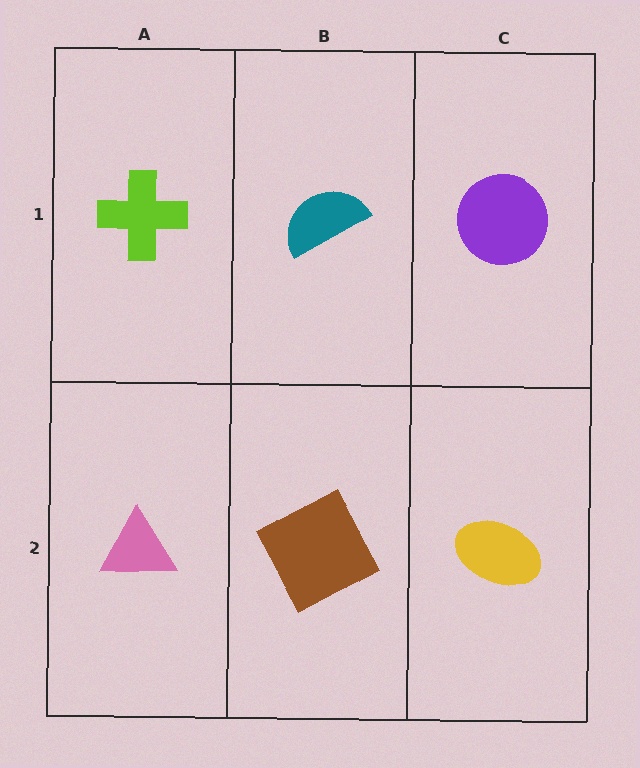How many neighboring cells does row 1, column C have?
2.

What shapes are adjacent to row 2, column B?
A teal semicircle (row 1, column B), a pink triangle (row 2, column A), a yellow ellipse (row 2, column C).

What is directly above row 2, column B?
A teal semicircle.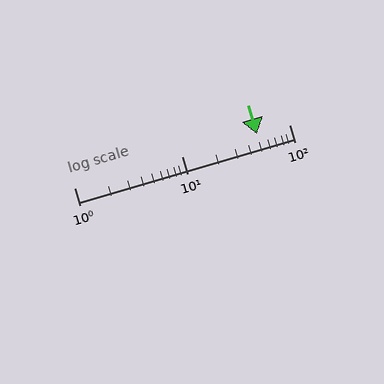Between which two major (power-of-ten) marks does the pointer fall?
The pointer is between 10 and 100.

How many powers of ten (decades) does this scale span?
The scale spans 2 decades, from 1 to 100.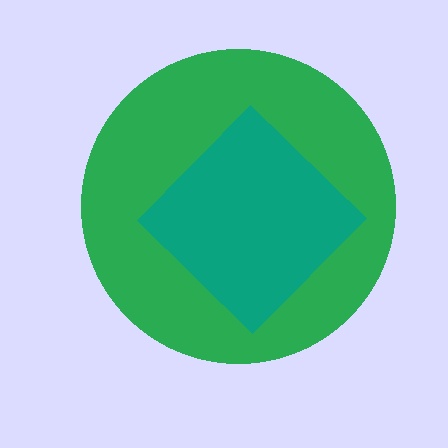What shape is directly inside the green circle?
The teal diamond.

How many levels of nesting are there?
2.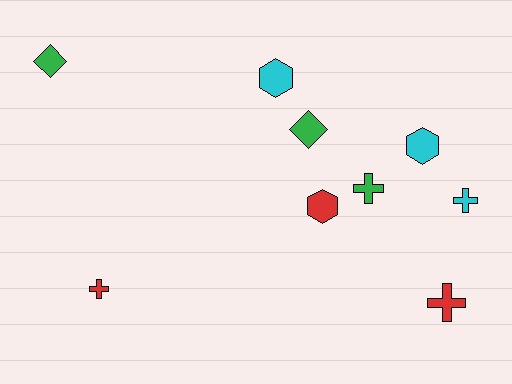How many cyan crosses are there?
There is 1 cyan cross.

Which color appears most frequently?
Green, with 3 objects.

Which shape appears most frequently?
Cross, with 4 objects.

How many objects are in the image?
There are 9 objects.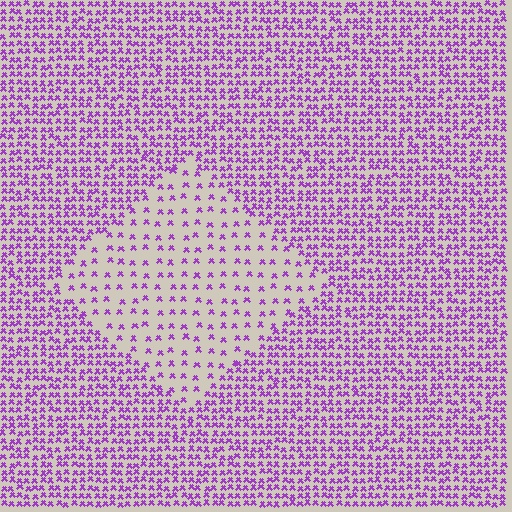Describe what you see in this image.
The image contains small purple elements arranged at two different densities. A diamond-shaped region is visible where the elements are less densely packed than the surrounding area.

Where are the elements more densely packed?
The elements are more densely packed outside the diamond boundary.